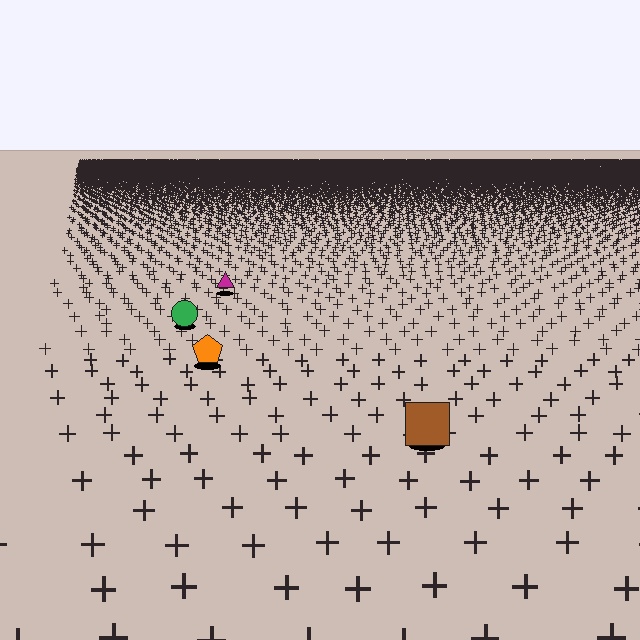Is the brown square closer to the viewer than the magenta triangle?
Yes. The brown square is closer — you can tell from the texture gradient: the ground texture is coarser near it.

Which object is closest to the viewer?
The brown square is closest. The texture marks near it are larger and more spread out.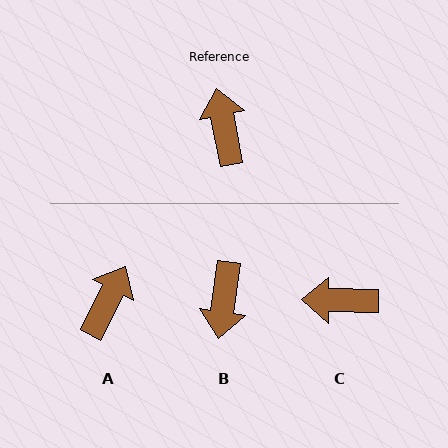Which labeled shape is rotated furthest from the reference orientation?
B, about 161 degrees away.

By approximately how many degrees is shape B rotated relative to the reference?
Approximately 161 degrees counter-clockwise.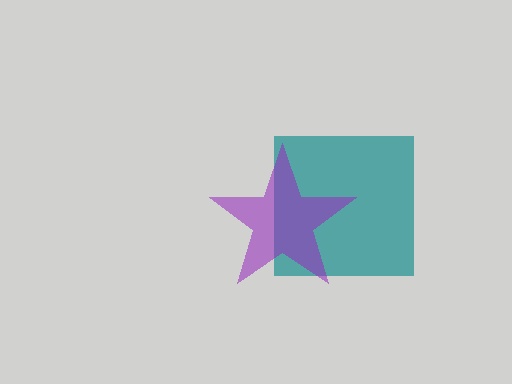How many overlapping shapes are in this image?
There are 2 overlapping shapes in the image.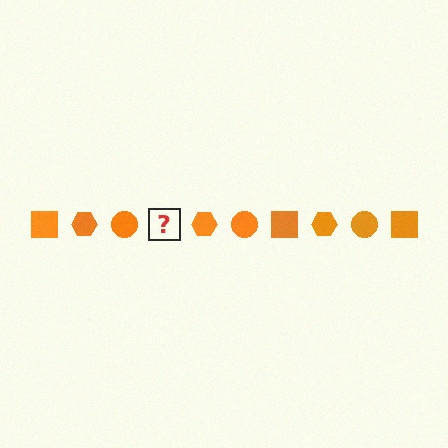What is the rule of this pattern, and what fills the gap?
The rule is that the pattern cycles through square, hexagon, circle shapes in orange. The gap should be filled with an orange square.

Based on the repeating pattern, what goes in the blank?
The blank should be an orange square.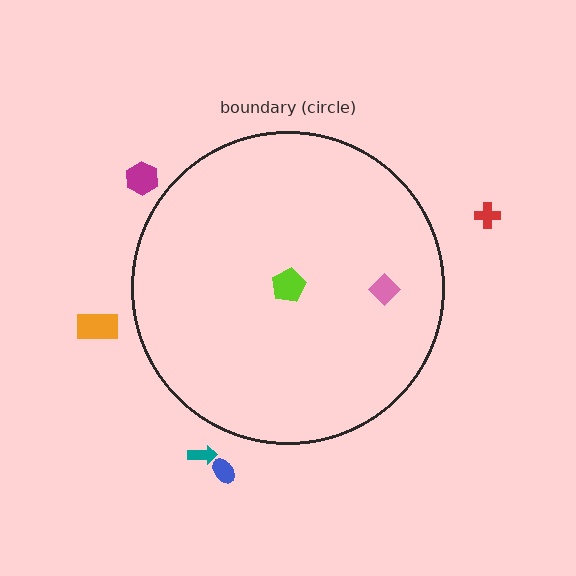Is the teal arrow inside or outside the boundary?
Outside.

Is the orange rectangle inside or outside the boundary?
Outside.